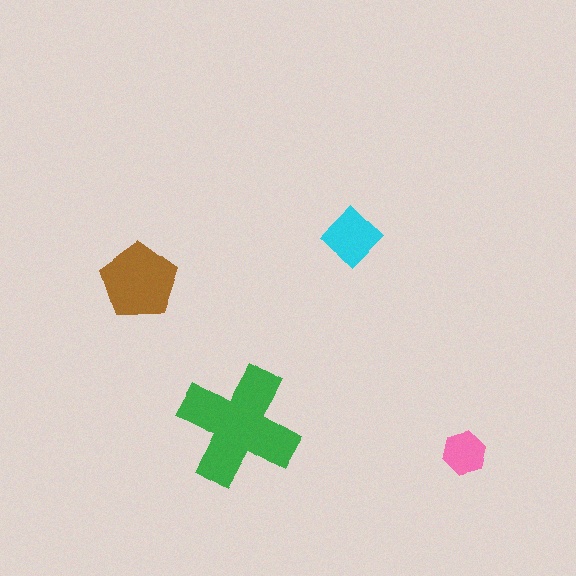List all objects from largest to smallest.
The green cross, the brown pentagon, the cyan diamond, the pink hexagon.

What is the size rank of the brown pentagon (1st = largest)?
2nd.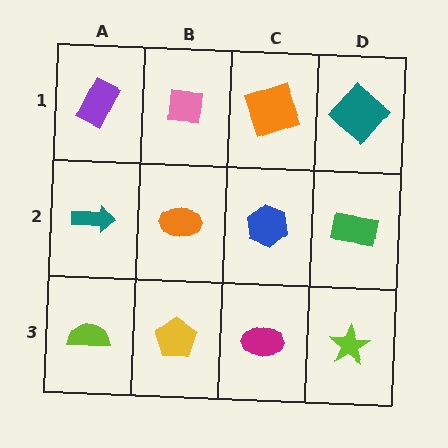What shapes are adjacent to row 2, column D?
A teal diamond (row 1, column D), a lime star (row 3, column D), a blue hexagon (row 2, column C).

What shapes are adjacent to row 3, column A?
A teal arrow (row 2, column A), a yellow pentagon (row 3, column B).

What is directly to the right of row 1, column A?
A pink square.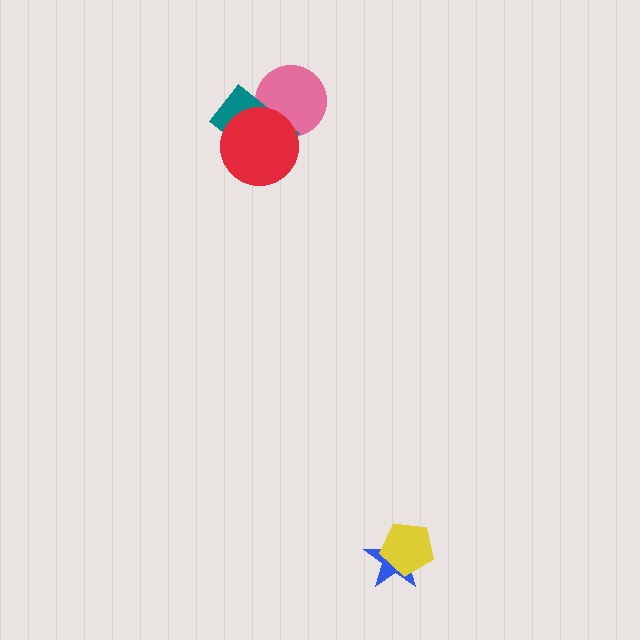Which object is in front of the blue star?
The yellow pentagon is in front of the blue star.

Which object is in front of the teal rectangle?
The red circle is in front of the teal rectangle.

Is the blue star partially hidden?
Yes, it is partially covered by another shape.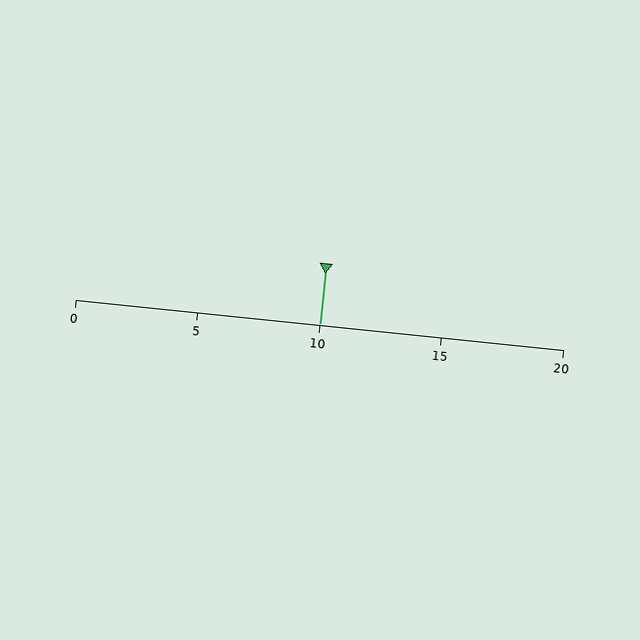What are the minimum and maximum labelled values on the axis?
The axis runs from 0 to 20.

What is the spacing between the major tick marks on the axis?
The major ticks are spaced 5 apart.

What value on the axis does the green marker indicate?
The marker indicates approximately 10.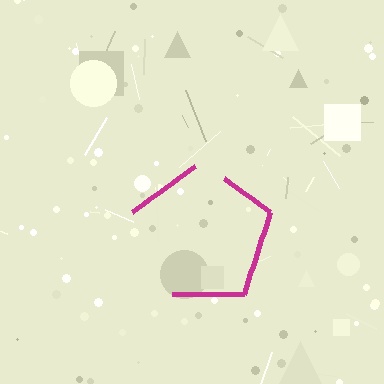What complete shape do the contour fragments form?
The contour fragments form a pentagon.